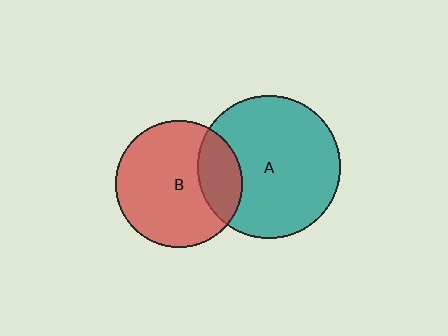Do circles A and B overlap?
Yes.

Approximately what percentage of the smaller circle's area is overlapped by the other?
Approximately 25%.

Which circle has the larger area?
Circle A (teal).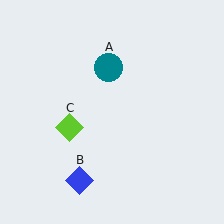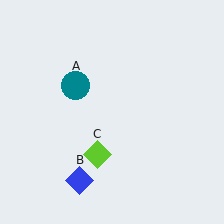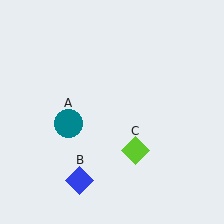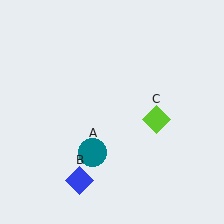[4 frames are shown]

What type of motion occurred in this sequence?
The teal circle (object A), lime diamond (object C) rotated counterclockwise around the center of the scene.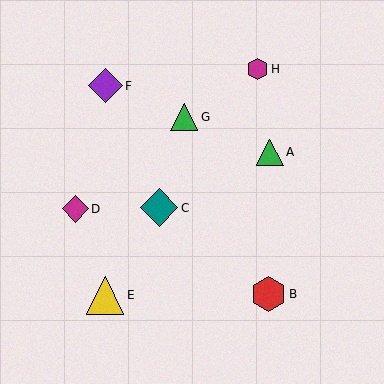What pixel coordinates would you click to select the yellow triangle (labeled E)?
Click at (105, 295) to select the yellow triangle E.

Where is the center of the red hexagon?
The center of the red hexagon is at (269, 294).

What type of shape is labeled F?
Shape F is a purple diamond.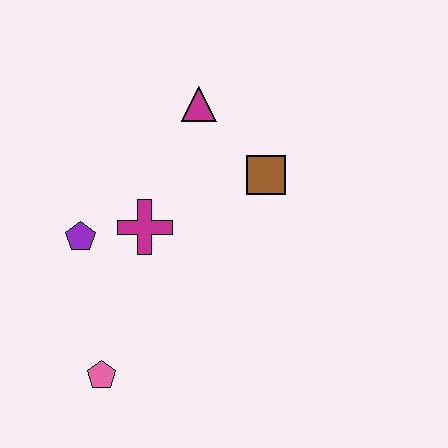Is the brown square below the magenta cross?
No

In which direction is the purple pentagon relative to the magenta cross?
The purple pentagon is to the left of the magenta cross.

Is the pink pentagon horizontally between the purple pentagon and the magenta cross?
Yes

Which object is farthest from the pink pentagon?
The magenta triangle is farthest from the pink pentagon.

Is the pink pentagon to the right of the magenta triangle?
No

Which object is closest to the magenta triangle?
The brown square is closest to the magenta triangle.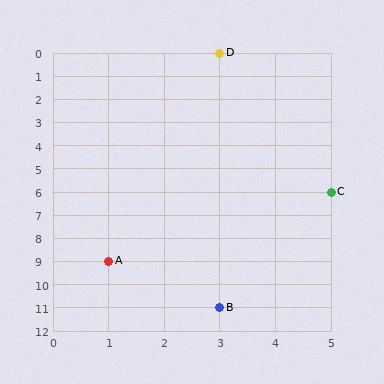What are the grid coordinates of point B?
Point B is at grid coordinates (3, 11).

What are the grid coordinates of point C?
Point C is at grid coordinates (5, 6).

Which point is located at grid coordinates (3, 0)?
Point D is at (3, 0).